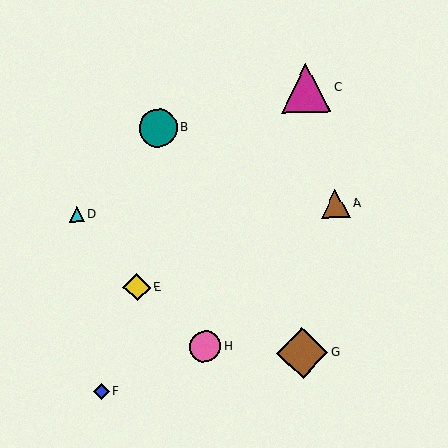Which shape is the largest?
The brown diamond (labeled G) is the largest.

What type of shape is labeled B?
Shape B is a teal circle.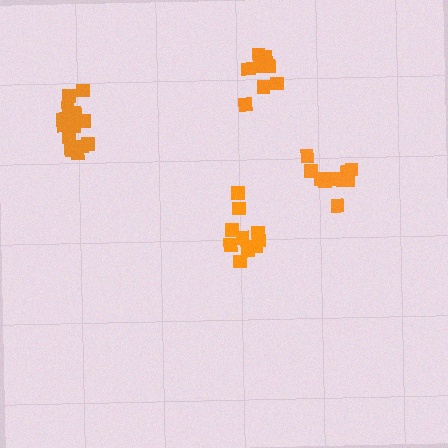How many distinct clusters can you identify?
There are 4 distinct clusters.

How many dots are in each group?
Group 1: 12 dots, Group 2: 11 dots, Group 3: 15 dots, Group 4: 11 dots (49 total).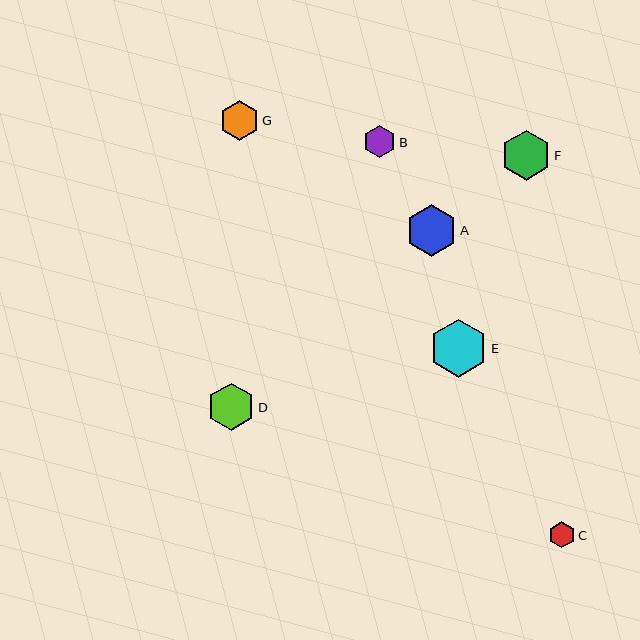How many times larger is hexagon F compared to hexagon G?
Hexagon F is approximately 1.3 times the size of hexagon G.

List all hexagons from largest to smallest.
From largest to smallest: E, A, F, D, G, B, C.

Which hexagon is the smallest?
Hexagon C is the smallest with a size of approximately 26 pixels.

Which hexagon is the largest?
Hexagon E is the largest with a size of approximately 58 pixels.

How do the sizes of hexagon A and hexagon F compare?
Hexagon A and hexagon F are approximately the same size.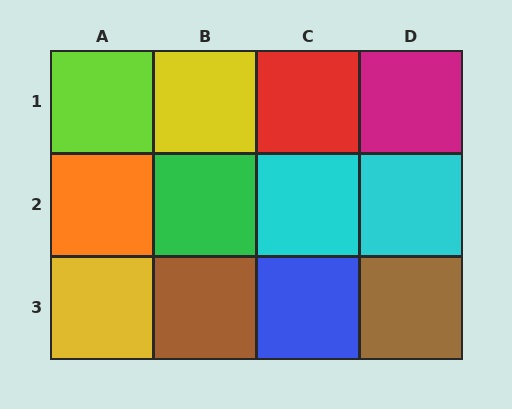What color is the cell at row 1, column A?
Lime.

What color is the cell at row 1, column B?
Yellow.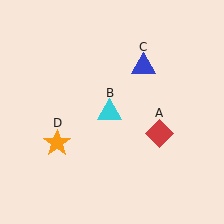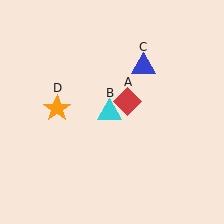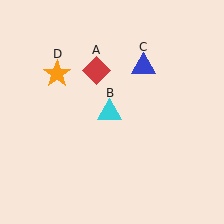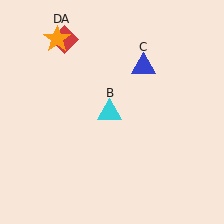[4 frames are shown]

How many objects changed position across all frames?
2 objects changed position: red diamond (object A), orange star (object D).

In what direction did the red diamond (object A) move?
The red diamond (object A) moved up and to the left.